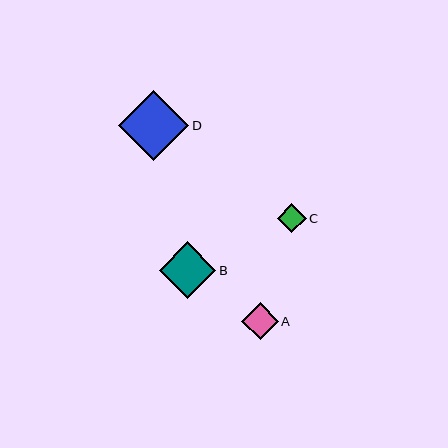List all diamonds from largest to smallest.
From largest to smallest: D, B, A, C.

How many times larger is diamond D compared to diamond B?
Diamond D is approximately 1.2 times the size of diamond B.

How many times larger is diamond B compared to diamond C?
Diamond B is approximately 1.9 times the size of diamond C.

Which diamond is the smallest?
Diamond C is the smallest with a size of approximately 29 pixels.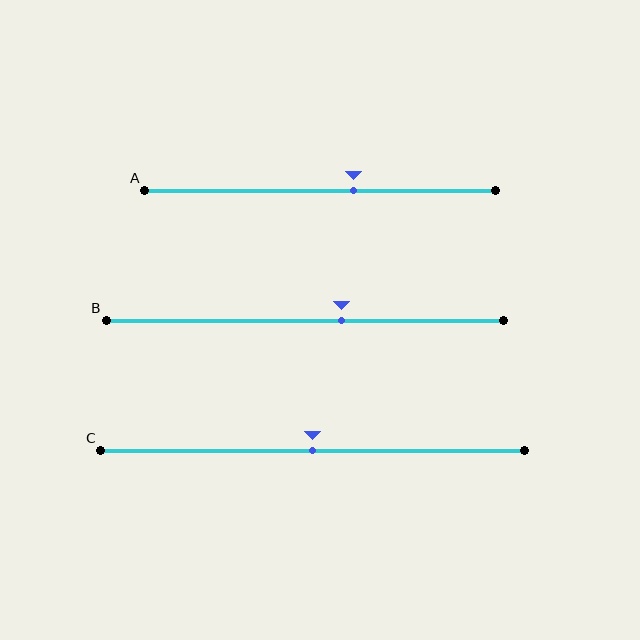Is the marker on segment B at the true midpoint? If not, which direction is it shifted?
No, the marker on segment B is shifted to the right by about 9% of the segment length.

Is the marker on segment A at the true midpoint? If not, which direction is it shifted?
No, the marker on segment A is shifted to the right by about 10% of the segment length.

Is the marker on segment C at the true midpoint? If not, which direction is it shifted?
Yes, the marker on segment C is at the true midpoint.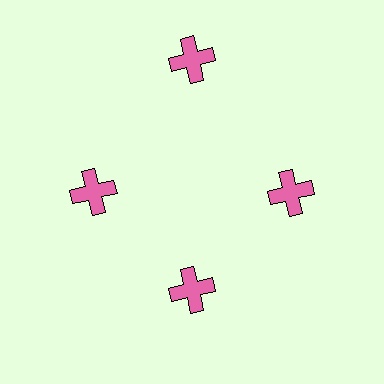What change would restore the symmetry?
The symmetry would be restored by moving it inward, back onto the ring so that all 4 crosses sit at equal angles and equal distance from the center.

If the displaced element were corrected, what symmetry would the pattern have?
It would have 4-fold rotational symmetry — the pattern would map onto itself every 90 degrees.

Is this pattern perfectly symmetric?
No. The 4 pink crosses are arranged in a ring, but one element near the 12 o'clock position is pushed outward from the center, breaking the 4-fold rotational symmetry.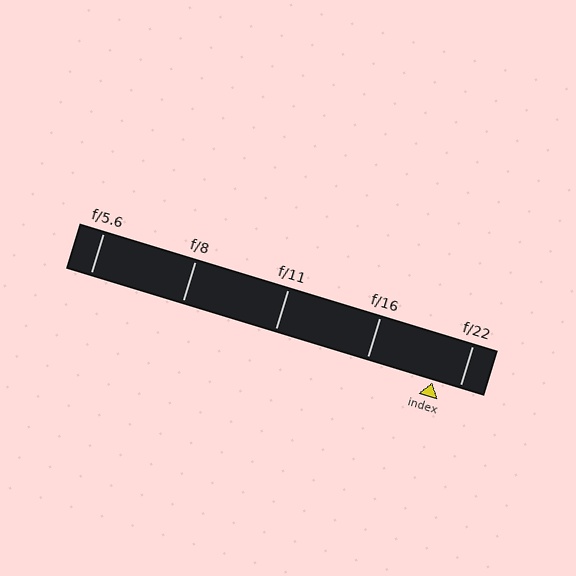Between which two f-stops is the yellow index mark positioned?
The index mark is between f/16 and f/22.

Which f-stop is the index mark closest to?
The index mark is closest to f/22.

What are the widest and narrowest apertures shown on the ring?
The widest aperture shown is f/5.6 and the narrowest is f/22.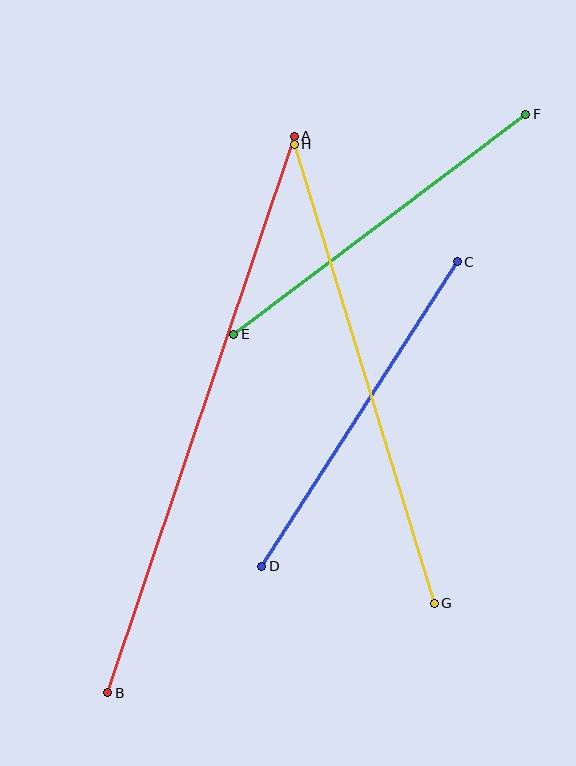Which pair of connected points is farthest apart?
Points A and B are farthest apart.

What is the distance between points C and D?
The distance is approximately 362 pixels.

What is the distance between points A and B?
The distance is approximately 587 pixels.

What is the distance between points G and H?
The distance is approximately 480 pixels.